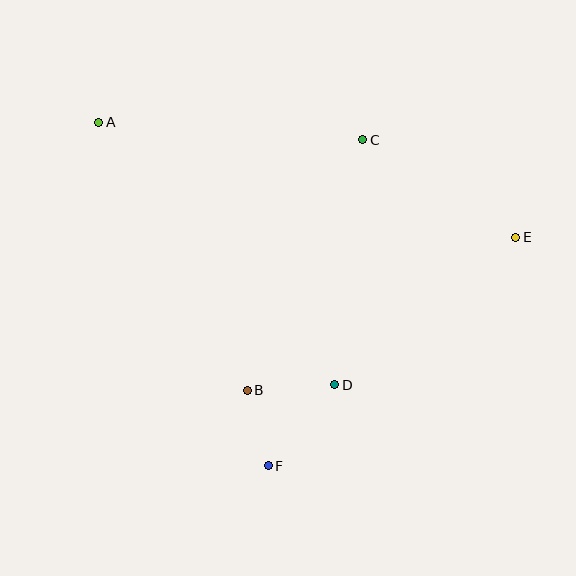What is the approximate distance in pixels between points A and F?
The distance between A and F is approximately 383 pixels.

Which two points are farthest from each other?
Points A and E are farthest from each other.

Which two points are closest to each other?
Points B and F are closest to each other.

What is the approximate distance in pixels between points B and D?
The distance between B and D is approximately 88 pixels.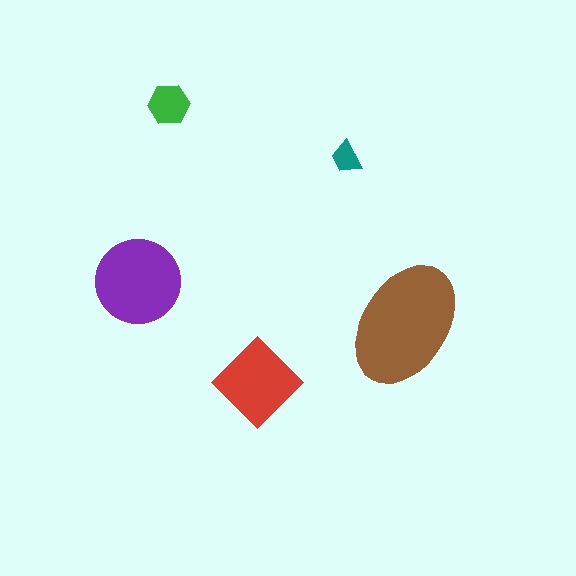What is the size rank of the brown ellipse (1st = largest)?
1st.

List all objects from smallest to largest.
The teal trapezoid, the green hexagon, the red diamond, the purple circle, the brown ellipse.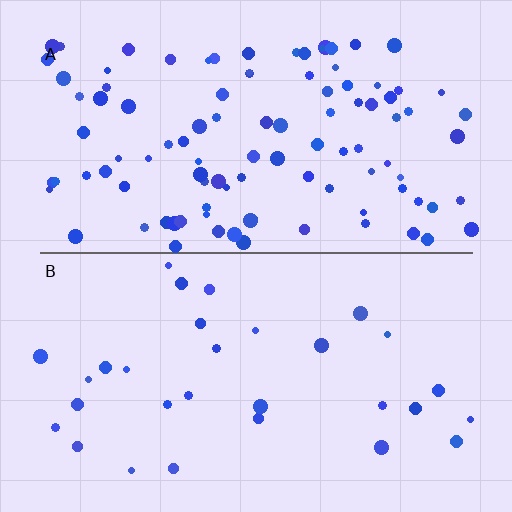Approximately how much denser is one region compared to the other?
Approximately 3.5× — region A over region B.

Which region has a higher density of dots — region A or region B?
A (the top).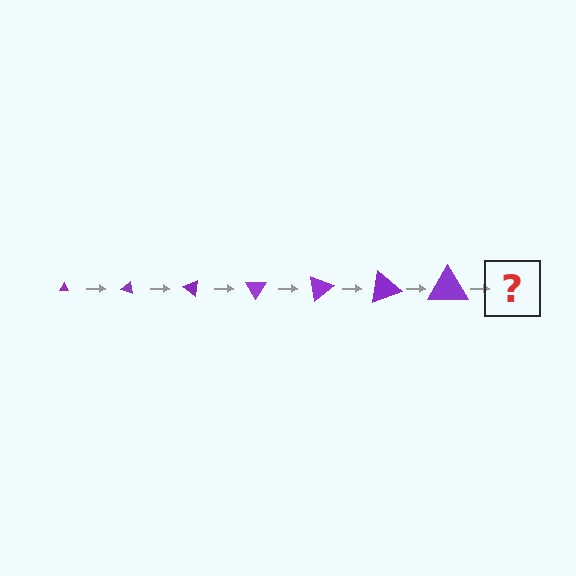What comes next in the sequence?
The next element should be a triangle, larger than the previous one and rotated 140 degrees from the start.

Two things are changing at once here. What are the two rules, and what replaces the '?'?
The two rules are that the triangle grows larger each step and it rotates 20 degrees each step. The '?' should be a triangle, larger than the previous one and rotated 140 degrees from the start.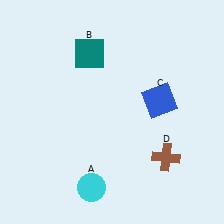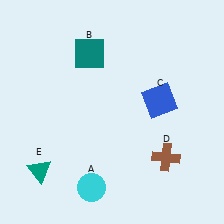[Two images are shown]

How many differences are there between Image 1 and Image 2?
There is 1 difference between the two images.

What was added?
A teal triangle (E) was added in Image 2.